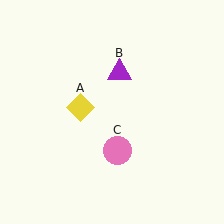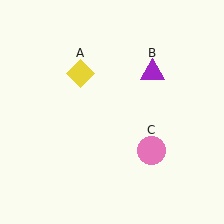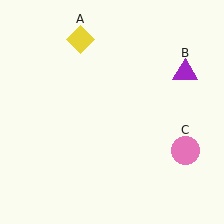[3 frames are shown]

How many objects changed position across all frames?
3 objects changed position: yellow diamond (object A), purple triangle (object B), pink circle (object C).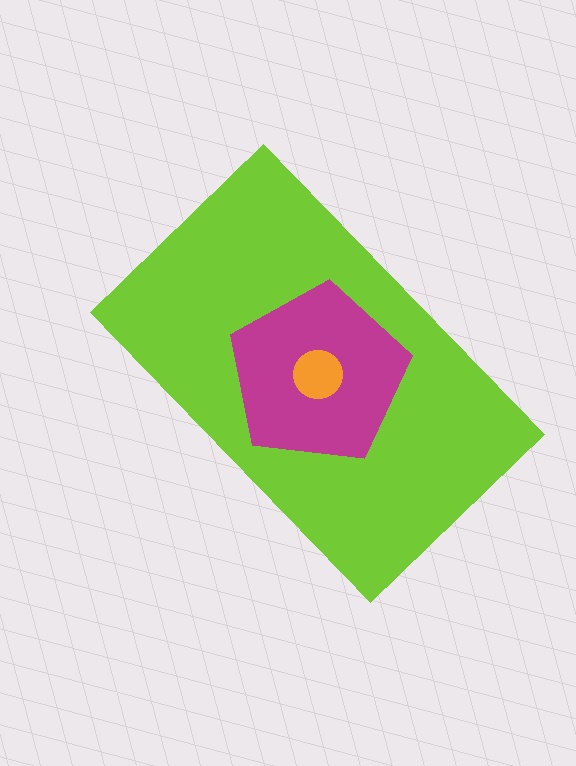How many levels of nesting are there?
3.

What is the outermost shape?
The lime rectangle.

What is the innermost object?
The orange circle.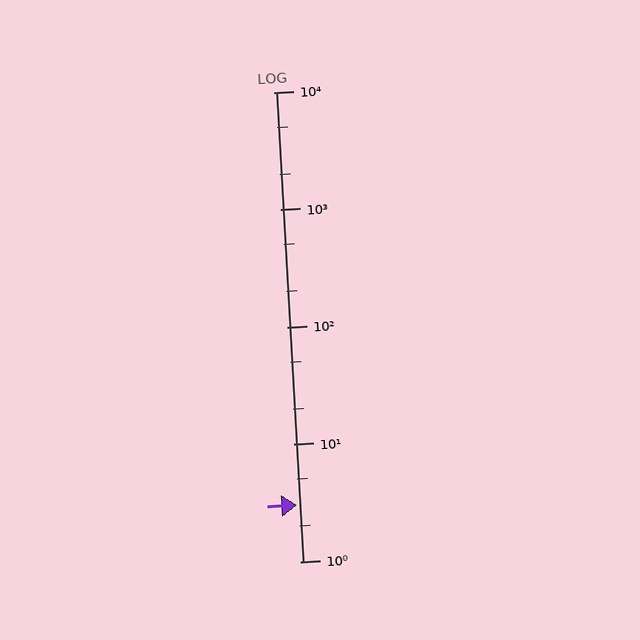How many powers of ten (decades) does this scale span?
The scale spans 4 decades, from 1 to 10000.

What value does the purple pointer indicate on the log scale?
The pointer indicates approximately 3.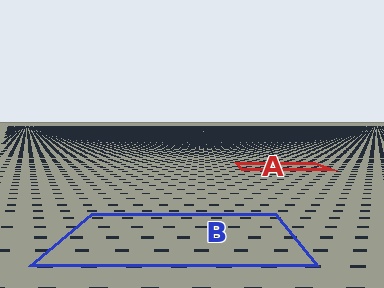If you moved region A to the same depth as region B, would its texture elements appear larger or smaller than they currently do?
They would appear larger. At a closer depth, the same texture elements are projected at a bigger on-screen size.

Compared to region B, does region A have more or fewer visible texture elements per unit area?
Region A has more texture elements per unit area — they are packed more densely because it is farther away.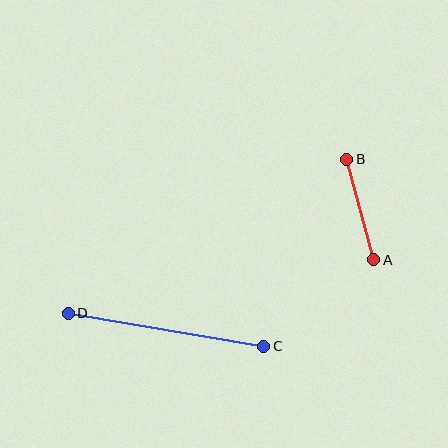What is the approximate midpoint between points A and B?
The midpoint is at approximately (360, 210) pixels.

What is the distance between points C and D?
The distance is approximately 198 pixels.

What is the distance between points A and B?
The distance is approximately 104 pixels.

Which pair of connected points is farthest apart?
Points C and D are farthest apart.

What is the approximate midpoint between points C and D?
The midpoint is at approximately (166, 330) pixels.